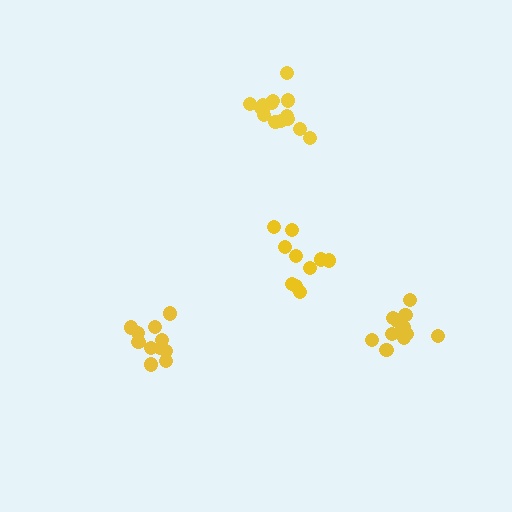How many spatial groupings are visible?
There are 4 spatial groupings.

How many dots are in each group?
Group 1: 16 dots, Group 2: 10 dots, Group 3: 11 dots, Group 4: 11 dots (48 total).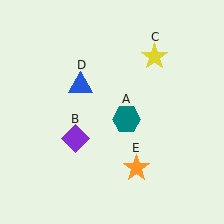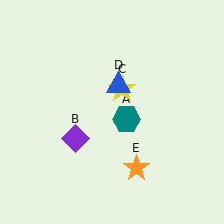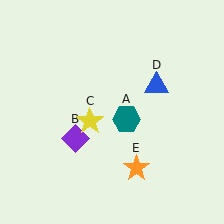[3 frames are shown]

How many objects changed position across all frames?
2 objects changed position: yellow star (object C), blue triangle (object D).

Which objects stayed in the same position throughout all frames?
Teal hexagon (object A) and purple diamond (object B) and orange star (object E) remained stationary.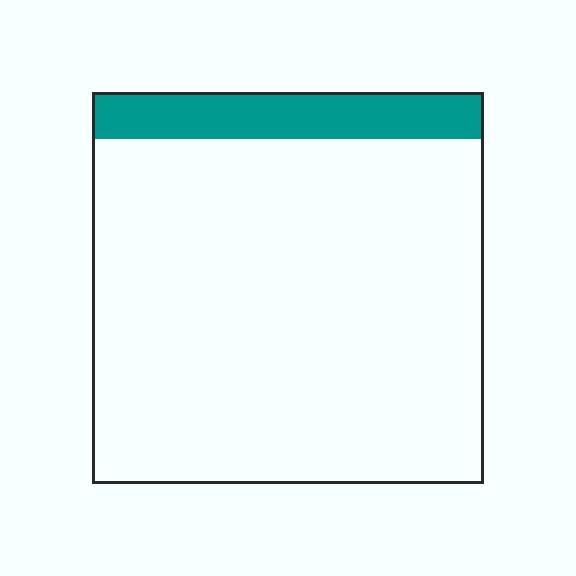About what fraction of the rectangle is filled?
About one eighth (1/8).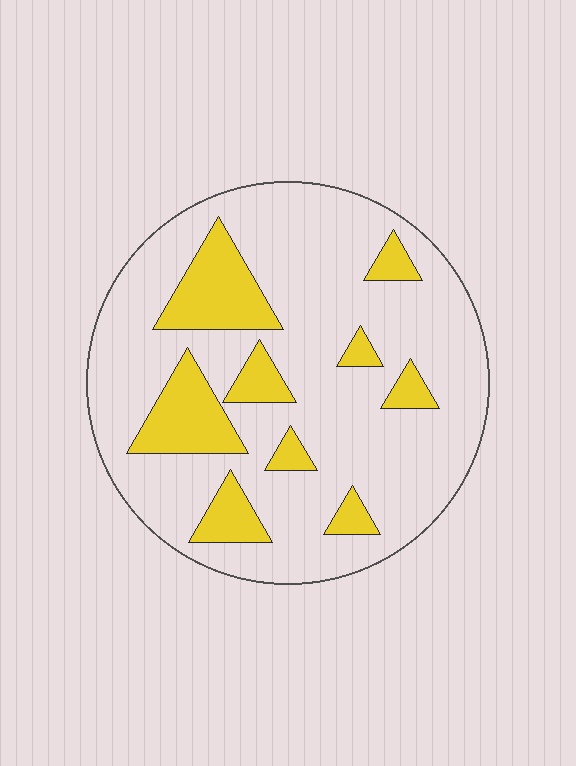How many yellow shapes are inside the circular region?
9.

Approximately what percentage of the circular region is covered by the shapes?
Approximately 20%.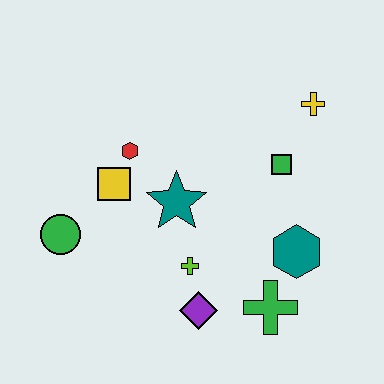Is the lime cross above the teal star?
No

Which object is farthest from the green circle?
The yellow cross is farthest from the green circle.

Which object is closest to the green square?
The yellow cross is closest to the green square.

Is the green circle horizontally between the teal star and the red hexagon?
No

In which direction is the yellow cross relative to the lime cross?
The yellow cross is above the lime cross.